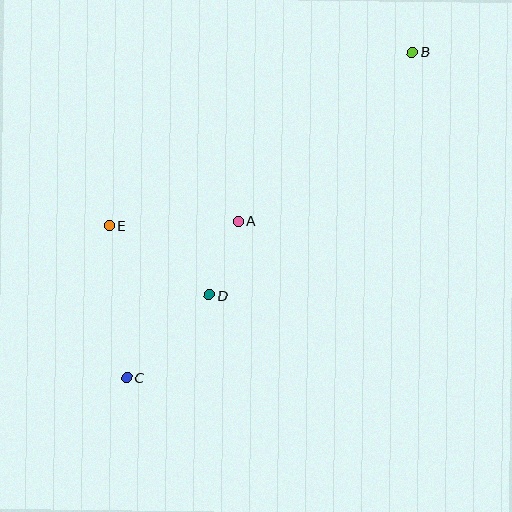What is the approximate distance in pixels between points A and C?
The distance between A and C is approximately 192 pixels.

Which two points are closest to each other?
Points A and D are closest to each other.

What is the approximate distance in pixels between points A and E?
The distance between A and E is approximately 129 pixels.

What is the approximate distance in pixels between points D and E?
The distance between D and E is approximately 121 pixels.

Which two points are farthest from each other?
Points B and C are farthest from each other.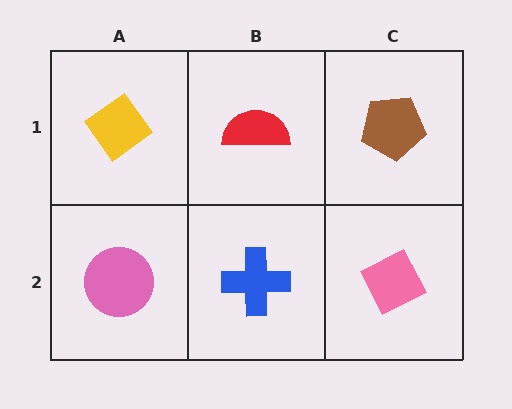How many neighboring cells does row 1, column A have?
2.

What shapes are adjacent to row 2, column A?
A yellow diamond (row 1, column A), a blue cross (row 2, column B).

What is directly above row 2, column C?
A brown pentagon.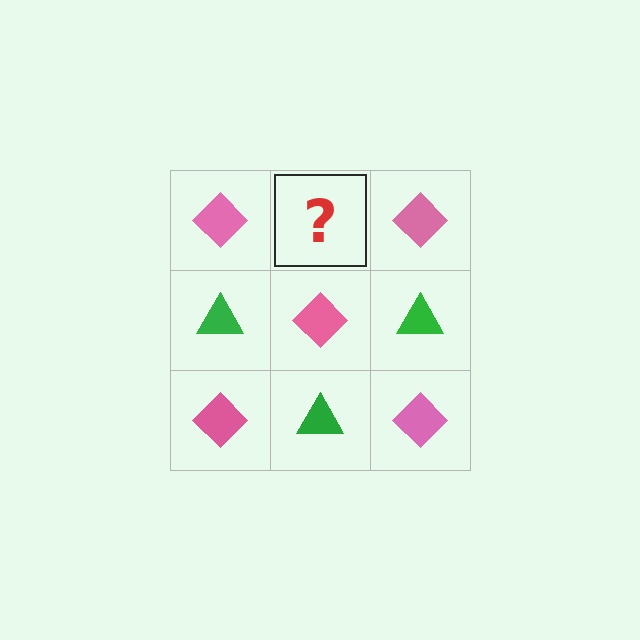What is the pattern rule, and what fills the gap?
The rule is that it alternates pink diamond and green triangle in a checkerboard pattern. The gap should be filled with a green triangle.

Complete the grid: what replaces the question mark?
The question mark should be replaced with a green triangle.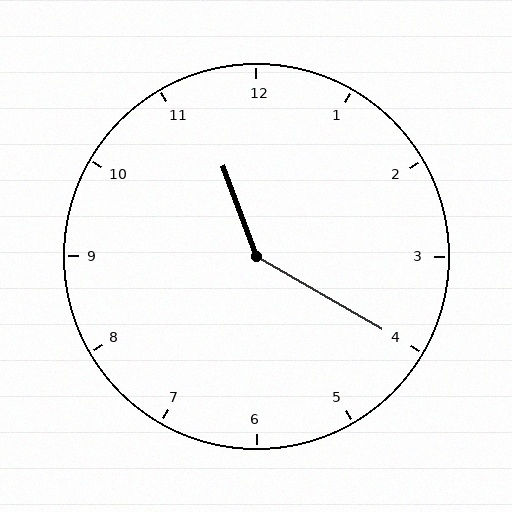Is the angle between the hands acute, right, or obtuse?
It is obtuse.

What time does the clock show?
11:20.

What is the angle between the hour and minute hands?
Approximately 140 degrees.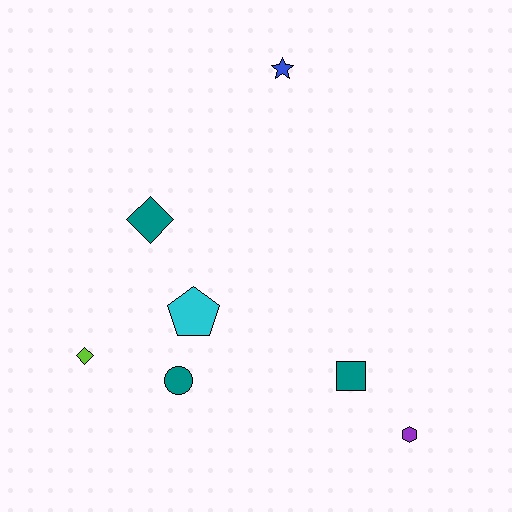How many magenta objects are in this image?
There are no magenta objects.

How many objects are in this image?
There are 7 objects.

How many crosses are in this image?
There are no crosses.